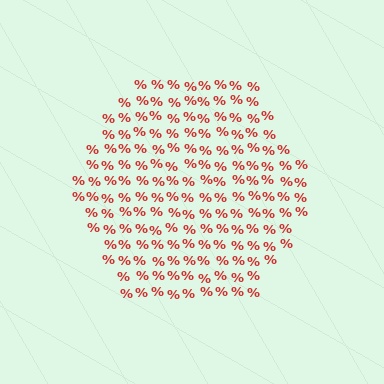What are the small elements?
The small elements are percent signs.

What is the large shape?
The large shape is a hexagon.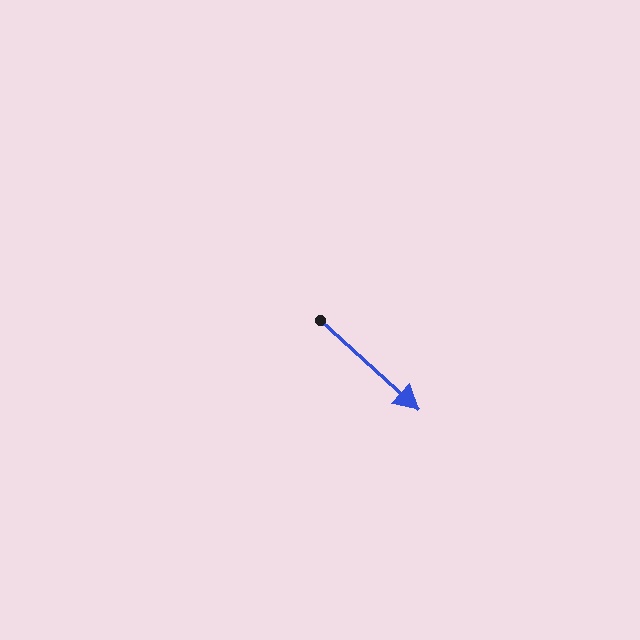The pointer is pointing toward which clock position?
Roughly 4 o'clock.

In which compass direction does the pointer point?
Southeast.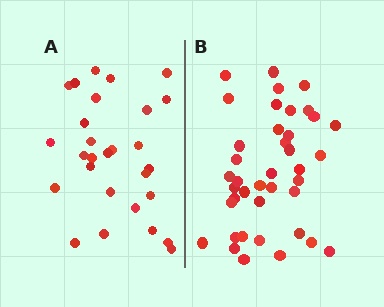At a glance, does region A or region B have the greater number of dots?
Region B (the right region) has more dots.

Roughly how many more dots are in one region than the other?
Region B has roughly 12 or so more dots than region A.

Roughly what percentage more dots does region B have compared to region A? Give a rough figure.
About 45% more.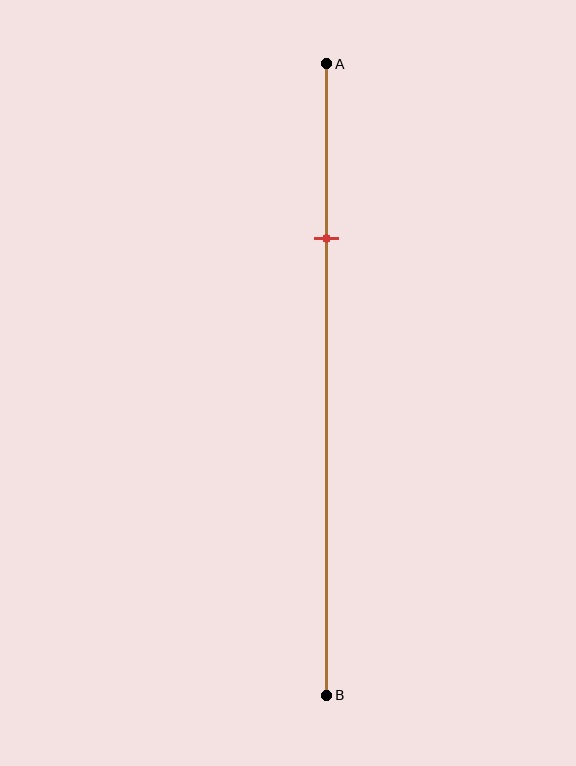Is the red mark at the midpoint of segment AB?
No, the mark is at about 30% from A, not at the 50% midpoint.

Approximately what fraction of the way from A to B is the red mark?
The red mark is approximately 30% of the way from A to B.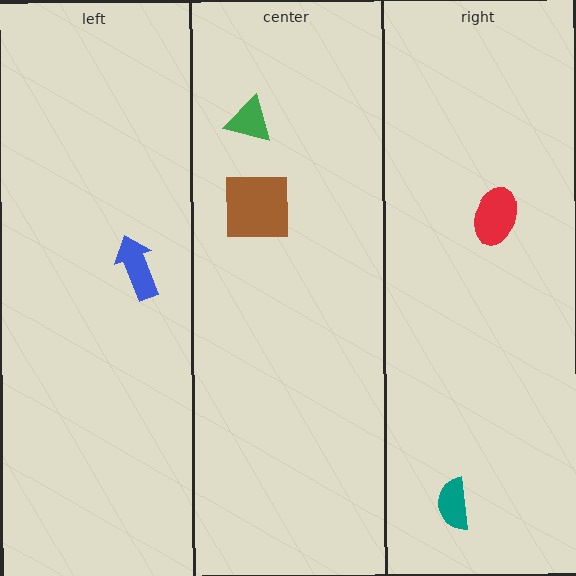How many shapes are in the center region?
2.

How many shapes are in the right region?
2.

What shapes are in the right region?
The teal semicircle, the red ellipse.